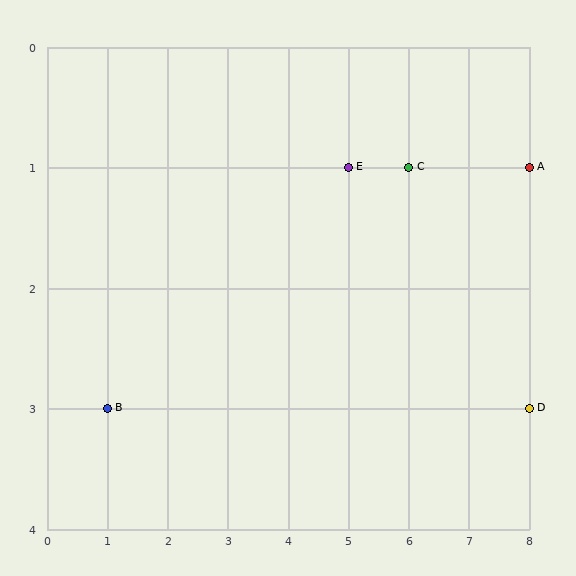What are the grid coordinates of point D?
Point D is at grid coordinates (8, 3).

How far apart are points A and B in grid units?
Points A and B are 7 columns and 2 rows apart (about 7.3 grid units diagonally).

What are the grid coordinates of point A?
Point A is at grid coordinates (8, 1).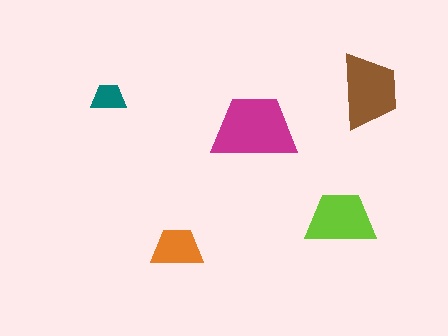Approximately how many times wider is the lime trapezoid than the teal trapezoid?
About 2 times wider.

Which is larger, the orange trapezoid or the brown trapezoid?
The brown one.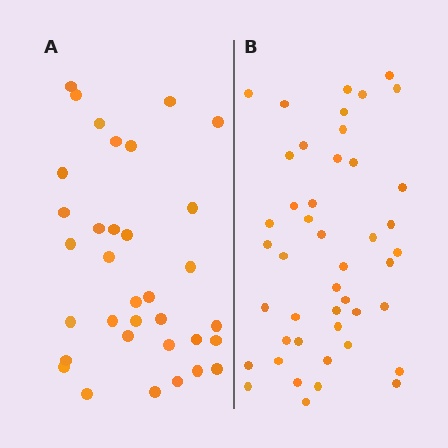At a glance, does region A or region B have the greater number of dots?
Region B (the right region) has more dots.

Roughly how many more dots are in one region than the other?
Region B has roughly 12 or so more dots than region A.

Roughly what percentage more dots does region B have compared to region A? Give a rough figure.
About 30% more.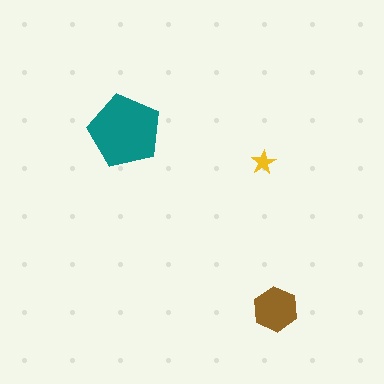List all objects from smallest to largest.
The yellow star, the brown hexagon, the teal pentagon.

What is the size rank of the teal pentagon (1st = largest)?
1st.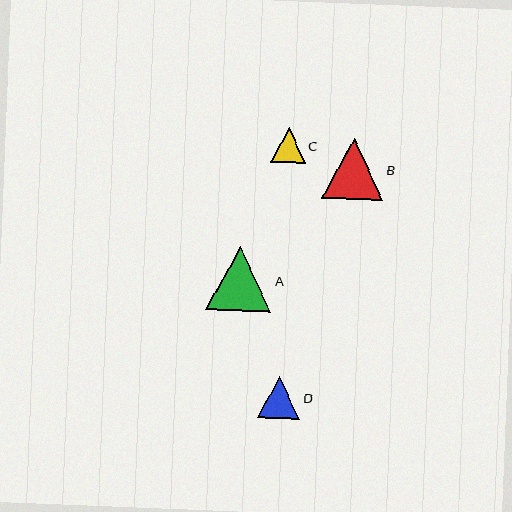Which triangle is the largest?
Triangle A is the largest with a size of approximately 65 pixels.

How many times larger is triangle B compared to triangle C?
Triangle B is approximately 1.8 times the size of triangle C.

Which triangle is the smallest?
Triangle C is the smallest with a size of approximately 34 pixels.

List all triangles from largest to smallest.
From largest to smallest: A, B, D, C.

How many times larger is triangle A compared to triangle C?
Triangle A is approximately 1.9 times the size of triangle C.